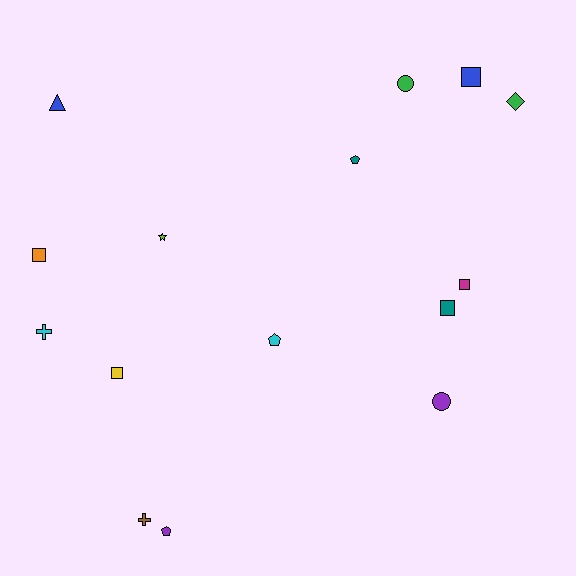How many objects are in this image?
There are 15 objects.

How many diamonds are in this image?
There is 1 diamond.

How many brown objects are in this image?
There is 1 brown object.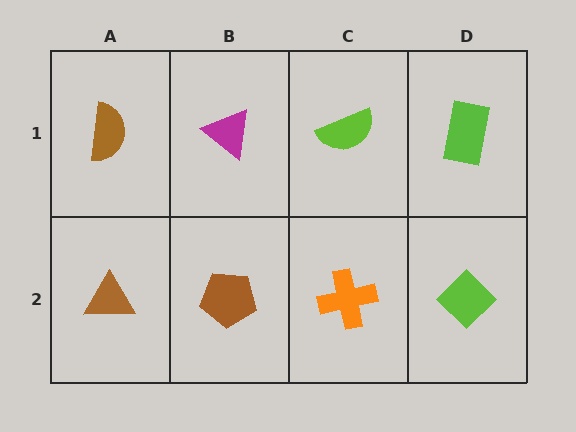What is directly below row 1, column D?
A lime diamond.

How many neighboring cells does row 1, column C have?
3.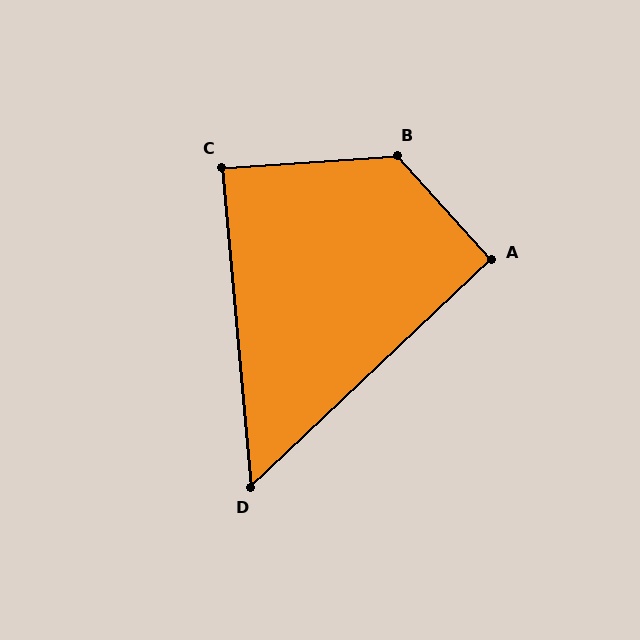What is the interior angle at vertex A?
Approximately 91 degrees (approximately right).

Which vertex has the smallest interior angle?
D, at approximately 52 degrees.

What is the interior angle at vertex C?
Approximately 89 degrees (approximately right).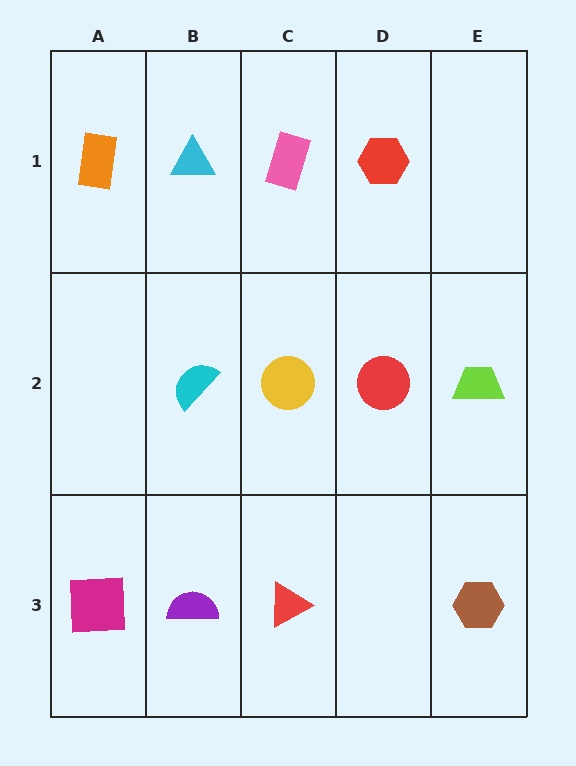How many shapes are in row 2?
4 shapes.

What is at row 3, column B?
A purple semicircle.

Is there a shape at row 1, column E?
No, that cell is empty.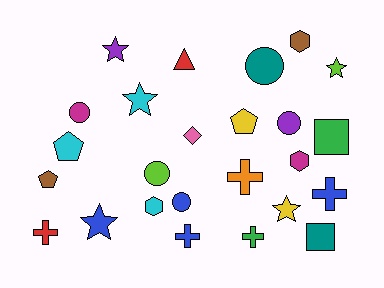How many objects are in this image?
There are 25 objects.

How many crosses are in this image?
There are 5 crosses.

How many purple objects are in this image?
There are 2 purple objects.